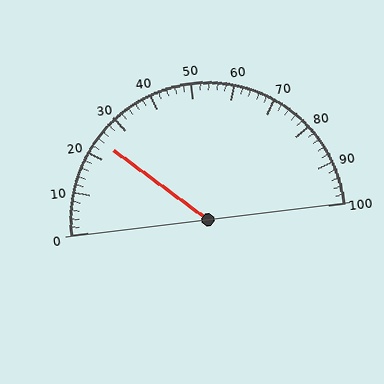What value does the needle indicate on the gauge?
The needle indicates approximately 24.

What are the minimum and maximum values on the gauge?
The gauge ranges from 0 to 100.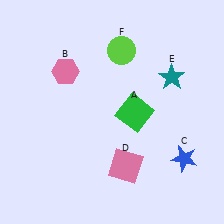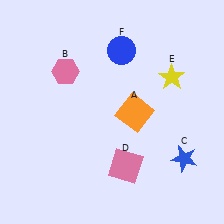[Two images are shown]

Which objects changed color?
A changed from green to orange. E changed from teal to yellow. F changed from lime to blue.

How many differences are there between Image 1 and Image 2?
There are 3 differences between the two images.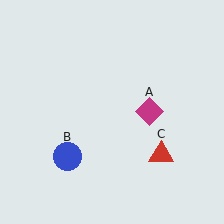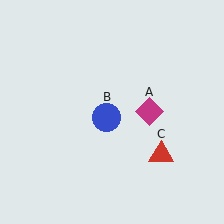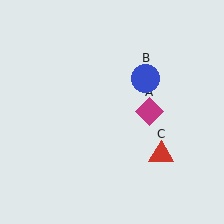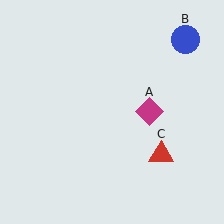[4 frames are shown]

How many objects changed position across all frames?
1 object changed position: blue circle (object B).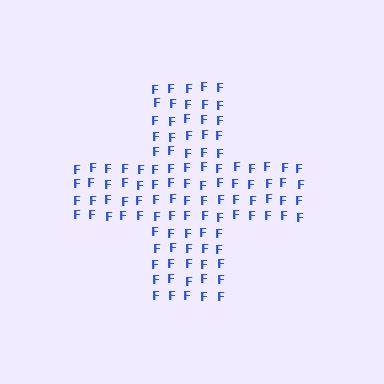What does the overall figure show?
The overall figure shows a cross.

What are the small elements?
The small elements are letter F's.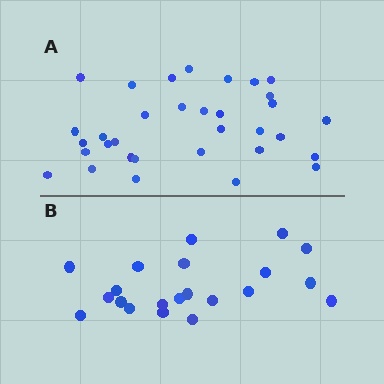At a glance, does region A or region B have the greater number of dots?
Region A (the top region) has more dots.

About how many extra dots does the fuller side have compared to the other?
Region A has roughly 12 or so more dots than region B.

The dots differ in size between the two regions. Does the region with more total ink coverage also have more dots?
No. Region B has more total ink coverage because its dots are larger, but region A actually contains more individual dots. Total area can be misleading — the number of items is what matters here.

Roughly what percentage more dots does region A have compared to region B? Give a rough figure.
About 55% more.